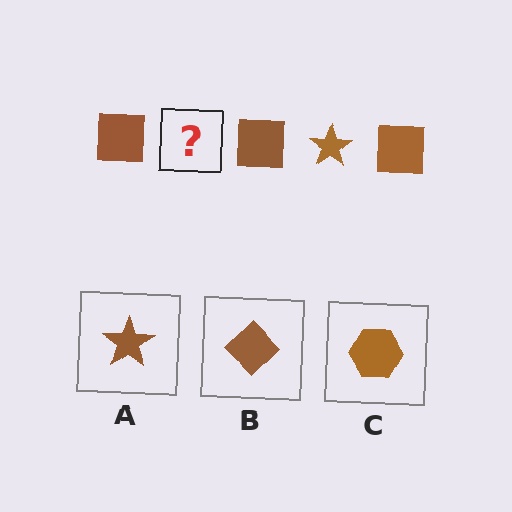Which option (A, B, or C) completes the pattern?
A.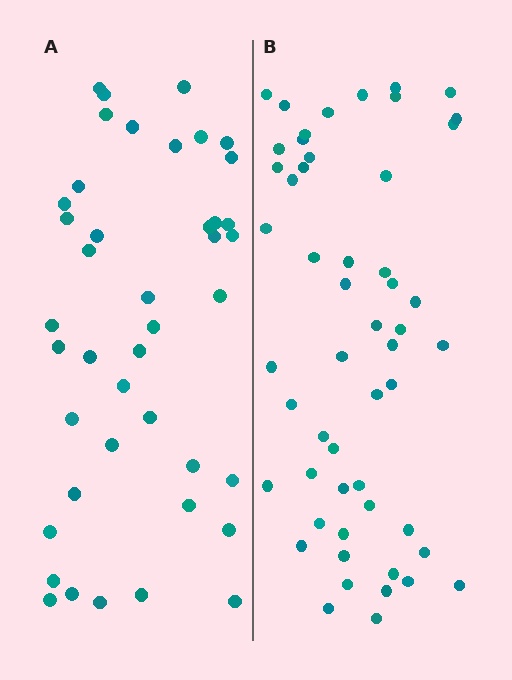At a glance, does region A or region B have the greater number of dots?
Region B (the right region) has more dots.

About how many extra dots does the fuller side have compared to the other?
Region B has roughly 12 or so more dots than region A.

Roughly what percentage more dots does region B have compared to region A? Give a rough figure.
About 25% more.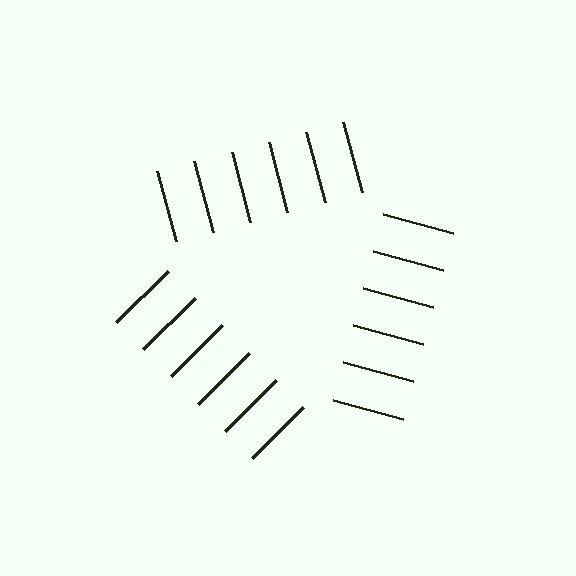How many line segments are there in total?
18 — 6 along each of the 3 edges.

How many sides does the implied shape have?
3 sides — the line-ends trace a triangle.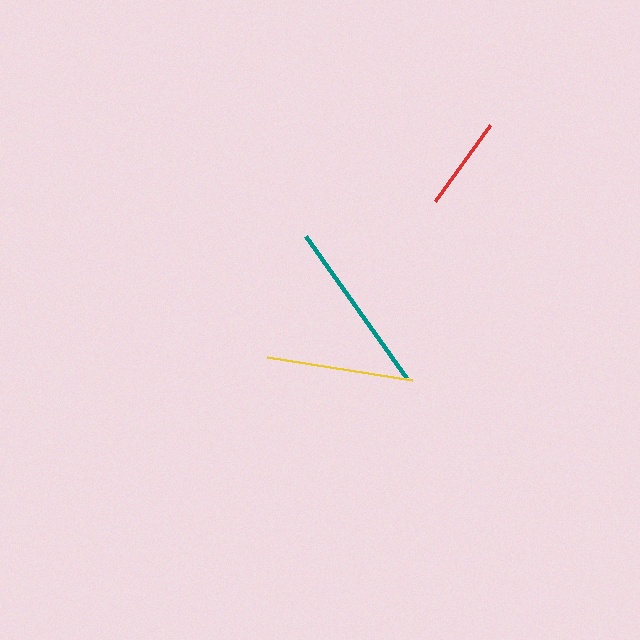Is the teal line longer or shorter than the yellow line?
The teal line is longer than the yellow line.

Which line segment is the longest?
The teal line is the longest at approximately 174 pixels.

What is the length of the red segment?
The red segment is approximately 94 pixels long.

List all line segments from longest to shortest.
From longest to shortest: teal, yellow, red.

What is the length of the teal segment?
The teal segment is approximately 174 pixels long.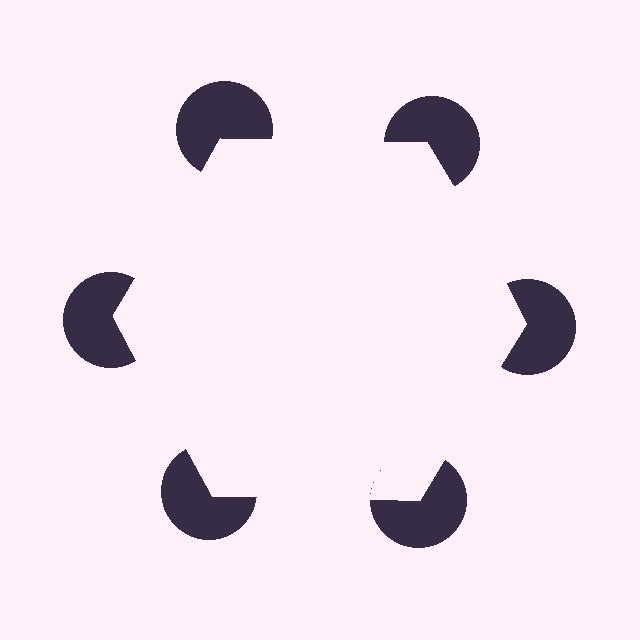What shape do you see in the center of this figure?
An illusory hexagon — its edges are inferred from the aligned wedge cuts in the pac-man discs, not physically drawn.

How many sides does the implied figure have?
6 sides.